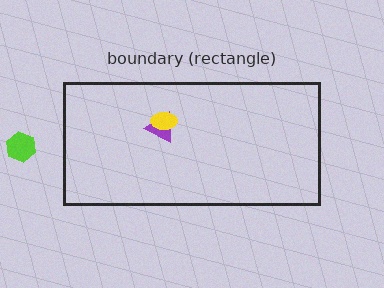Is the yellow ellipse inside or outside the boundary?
Inside.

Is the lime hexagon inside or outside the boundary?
Outside.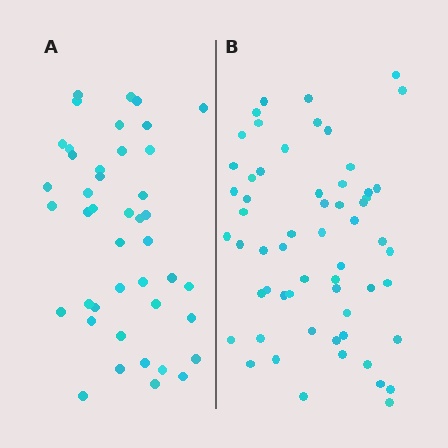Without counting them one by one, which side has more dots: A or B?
Region B (the right region) has more dots.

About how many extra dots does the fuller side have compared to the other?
Region B has approximately 15 more dots than region A.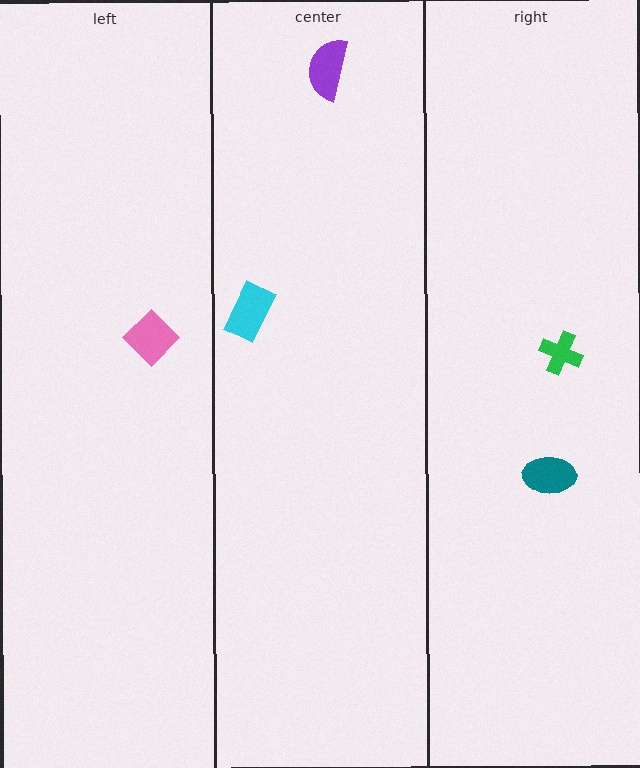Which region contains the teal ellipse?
The right region.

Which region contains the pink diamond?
The left region.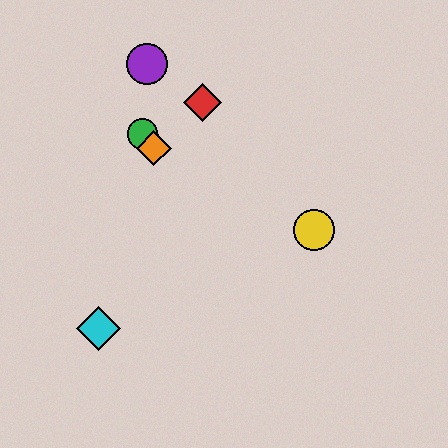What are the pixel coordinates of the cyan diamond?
The cyan diamond is at (98, 329).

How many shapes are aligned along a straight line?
3 shapes (the blue circle, the green circle, the orange diamond) are aligned along a straight line.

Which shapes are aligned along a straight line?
The blue circle, the green circle, the orange diamond are aligned along a straight line.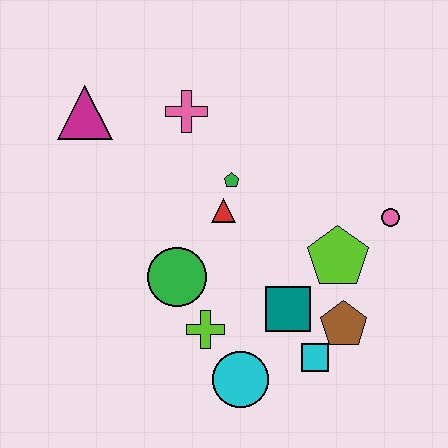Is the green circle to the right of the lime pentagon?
No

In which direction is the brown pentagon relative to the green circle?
The brown pentagon is to the right of the green circle.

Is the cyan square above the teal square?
No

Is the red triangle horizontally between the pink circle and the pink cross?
Yes